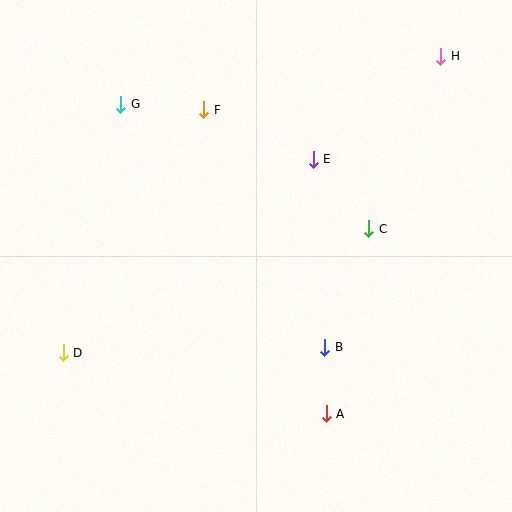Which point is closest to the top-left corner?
Point G is closest to the top-left corner.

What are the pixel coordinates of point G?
Point G is at (121, 104).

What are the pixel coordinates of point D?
Point D is at (63, 353).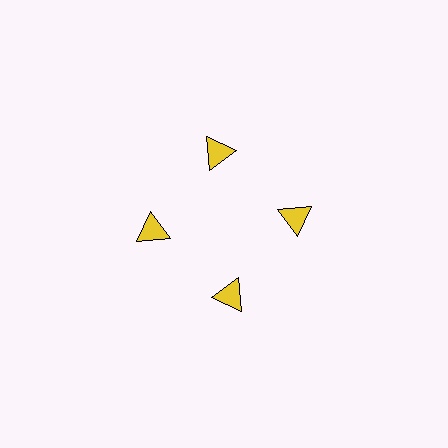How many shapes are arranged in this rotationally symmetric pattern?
There are 4 shapes, arranged in 4 groups of 1.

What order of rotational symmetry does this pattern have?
This pattern has 4-fold rotational symmetry.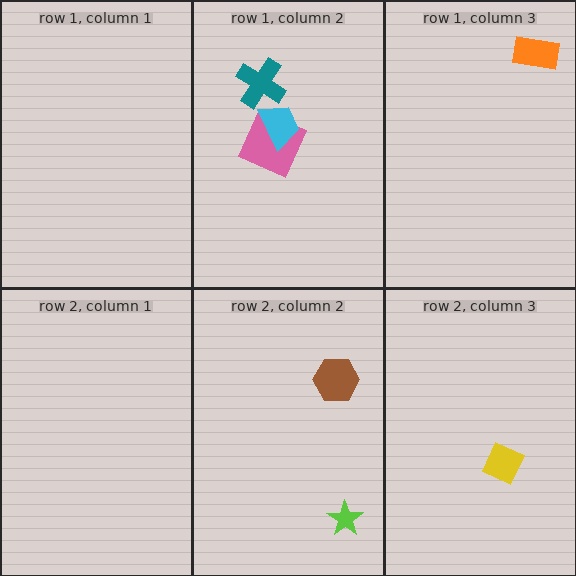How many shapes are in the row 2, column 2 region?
2.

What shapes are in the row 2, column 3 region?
The yellow diamond.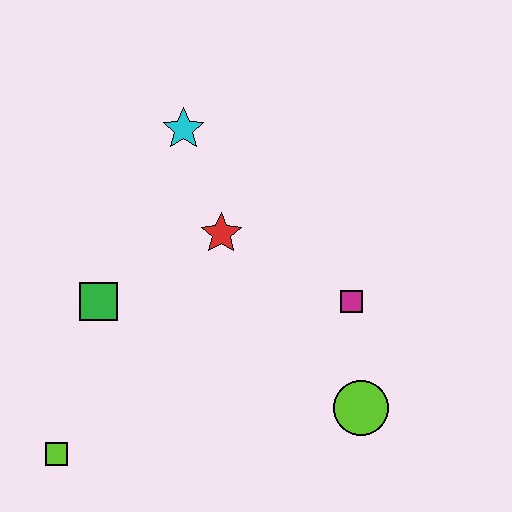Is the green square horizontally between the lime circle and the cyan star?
No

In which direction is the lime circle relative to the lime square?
The lime circle is to the right of the lime square.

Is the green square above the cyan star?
No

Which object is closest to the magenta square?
The lime circle is closest to the magenta square.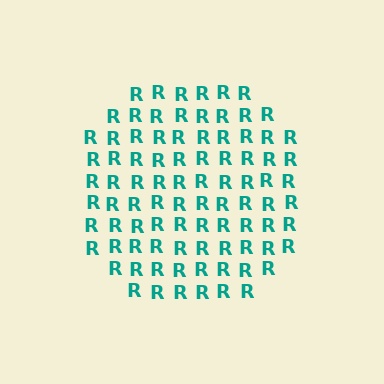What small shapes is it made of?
It is made of small letter R's.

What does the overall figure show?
The overall figure shows a circle.